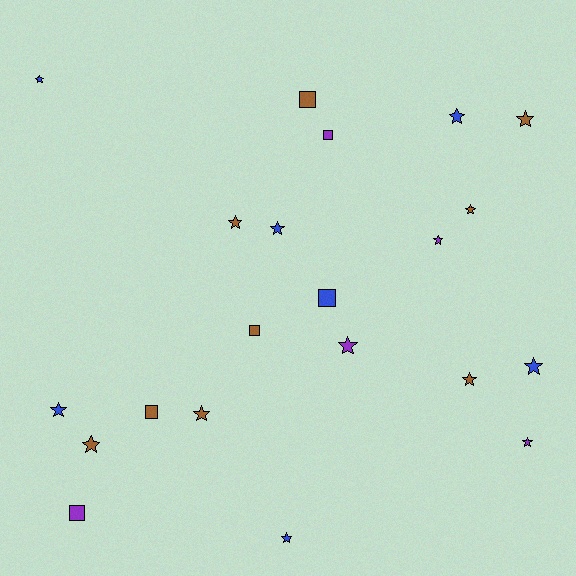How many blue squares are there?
There is 1 blue square.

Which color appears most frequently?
Brown, with 9 objects.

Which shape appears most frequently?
Star, with 15 objects.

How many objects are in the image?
There are 21 objects.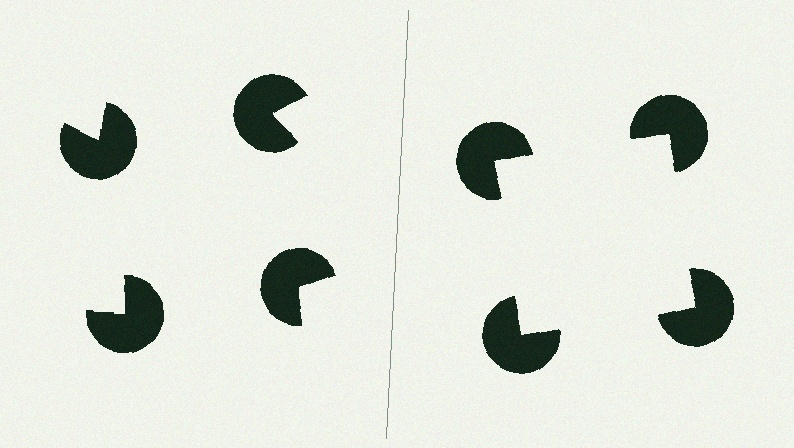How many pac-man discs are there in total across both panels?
8 — 4 on each side.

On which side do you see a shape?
An illusory square appears on the right side. On the left side the wedge cuts are rotated, so no coherent shape forms.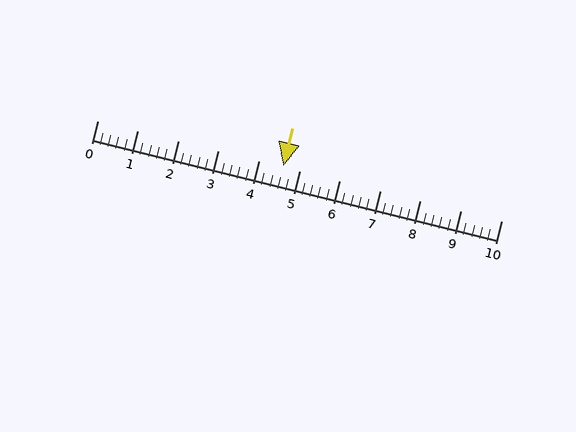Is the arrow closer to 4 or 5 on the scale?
The arrow is closer to 5.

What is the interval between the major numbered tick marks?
The major tick marks are spaced 1 units apart.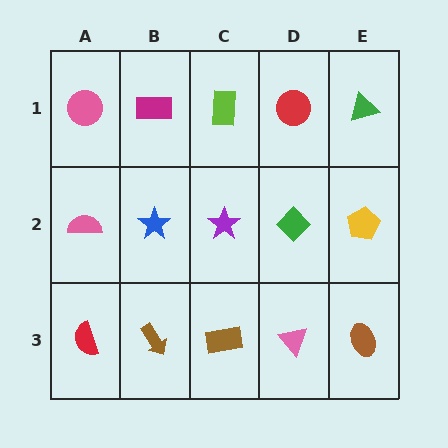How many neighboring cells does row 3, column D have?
3.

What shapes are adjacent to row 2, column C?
A lime rectangle (row 1, column C), a brown rectangle (row 3, column C), a blue star (row 2, column B), a green diamond (row 2, column D).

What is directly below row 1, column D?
A green diamond.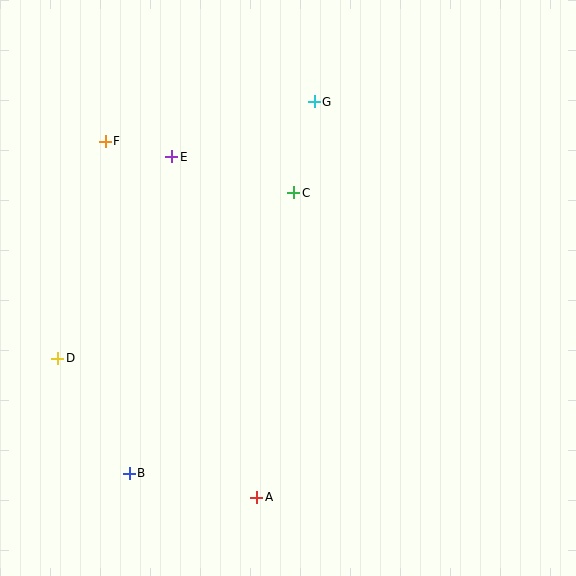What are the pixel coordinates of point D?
Point D is at (58, 358).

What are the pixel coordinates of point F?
Point F is at (105, 141).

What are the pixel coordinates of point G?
Point G is at (314, 102).